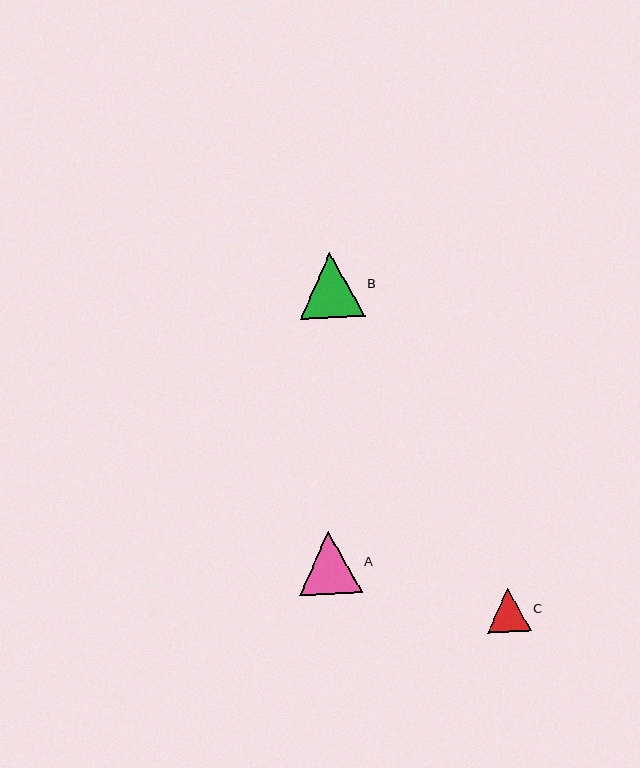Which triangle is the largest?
Triangle B is the largest with a size of approximately 65 pixels.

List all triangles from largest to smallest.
From largest to smallest: B, A, C.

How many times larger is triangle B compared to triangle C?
Triangle B is approximately 1.5 times the size of triangle C.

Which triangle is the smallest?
Triangle C is the smallest with a size of approximately 44 pixels.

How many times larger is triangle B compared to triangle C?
Triangle B is approximately 1.5 times the size of triangle C.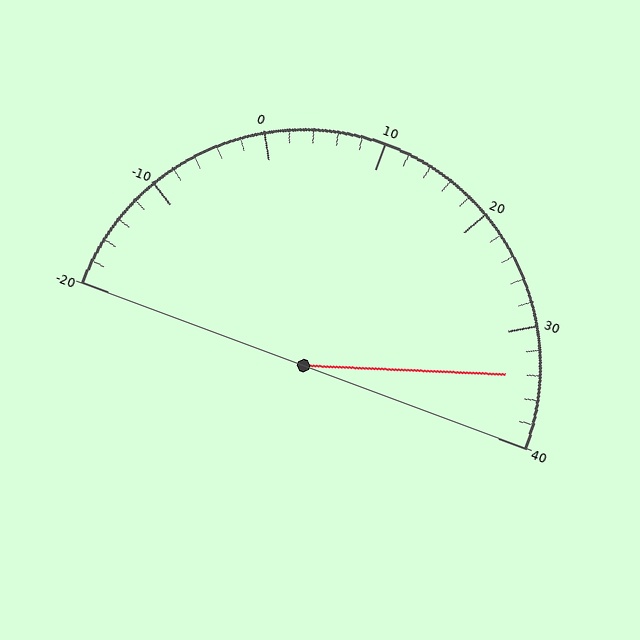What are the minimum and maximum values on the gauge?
The gauge ranges from -20 to 40.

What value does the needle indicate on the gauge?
The needle indicates approximately 34.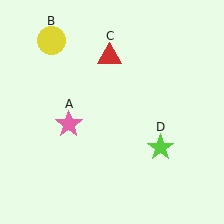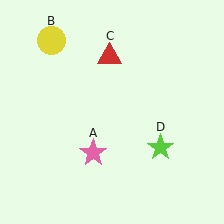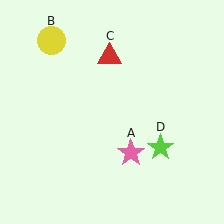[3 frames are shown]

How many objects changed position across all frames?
1 object changed position: pink star (object A).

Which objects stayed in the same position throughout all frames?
Yellow circle (object B) and red triangle (object C) and lime star (object D) remained stationary.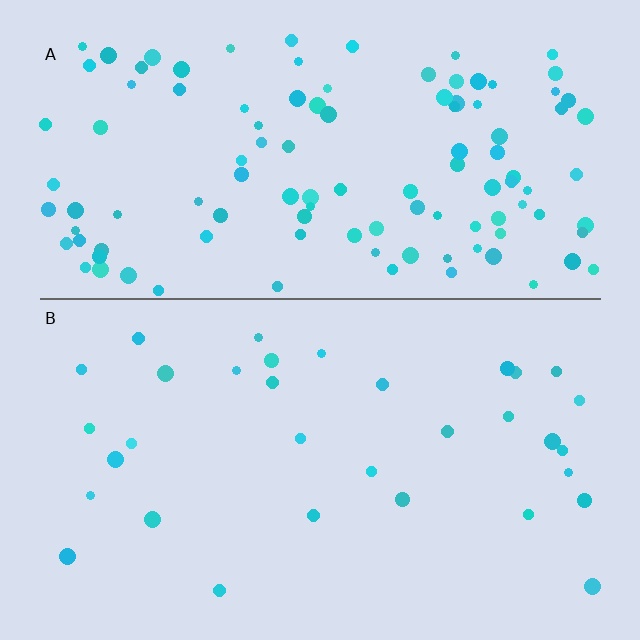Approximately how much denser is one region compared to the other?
Approximately 3.4× — region A over region B.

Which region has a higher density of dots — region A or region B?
A (the top).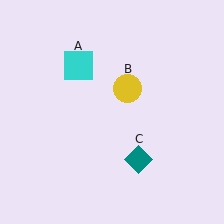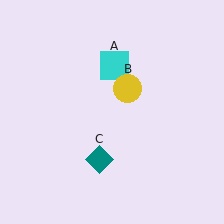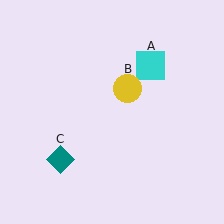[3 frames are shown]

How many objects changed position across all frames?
2 objects changed position: cyan square (object A), teal diamond (object C).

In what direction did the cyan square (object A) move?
The cyan square (object A) moved right.